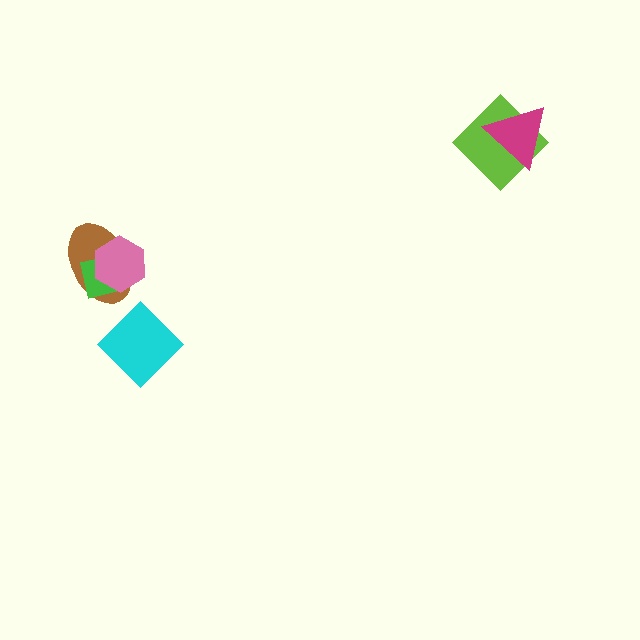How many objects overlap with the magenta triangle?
1 object overlaps with the magenta triangle.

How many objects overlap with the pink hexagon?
2 objects overlap with the pink hexagon.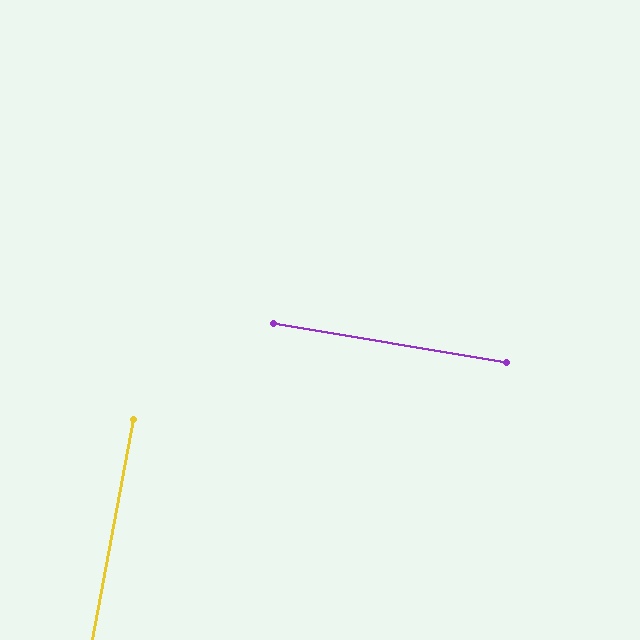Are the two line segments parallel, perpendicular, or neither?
Perpendicular — they meet at approximately 89°.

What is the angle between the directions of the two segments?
Approximately 89 degrees.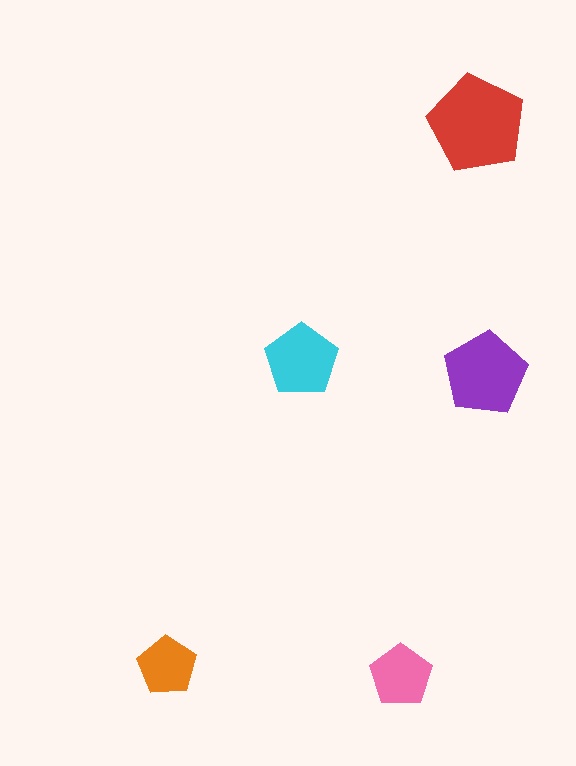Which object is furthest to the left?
The orange pentagon is leftmost.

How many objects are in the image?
There are 5 objects in the image.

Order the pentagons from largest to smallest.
the red one, the purple one, the cyan one, the pink one, the orange one.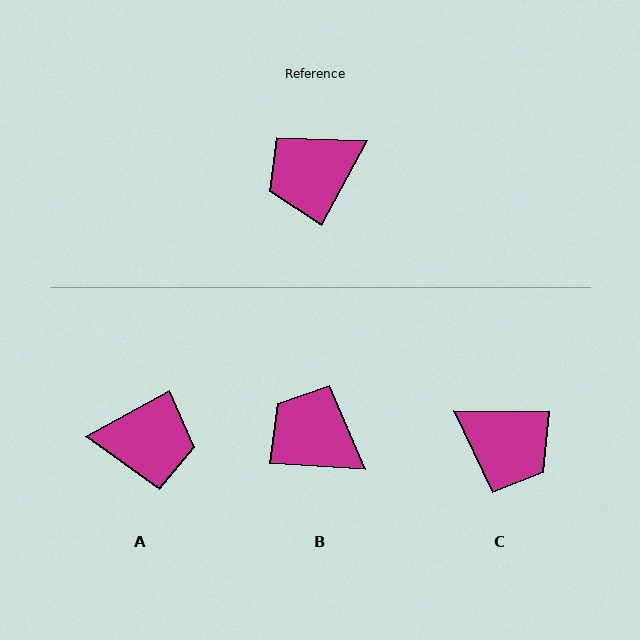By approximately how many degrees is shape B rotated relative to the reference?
Approximately 65 degrees clockwise.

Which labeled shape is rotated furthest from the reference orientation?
A, about 147 degrees away.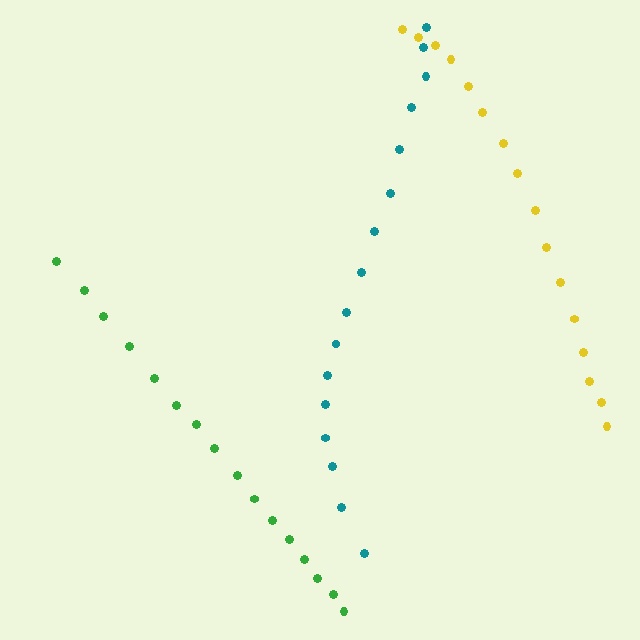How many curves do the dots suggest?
There are 3 distinct paths.